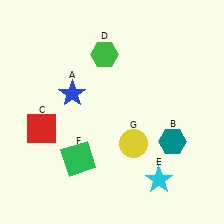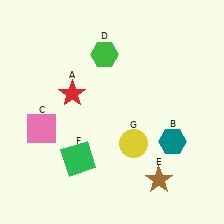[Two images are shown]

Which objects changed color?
A changed from blue to red. C changed from red to pink. E changed from cyan to brown.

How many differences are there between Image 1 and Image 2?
There are 3 differences between the two images.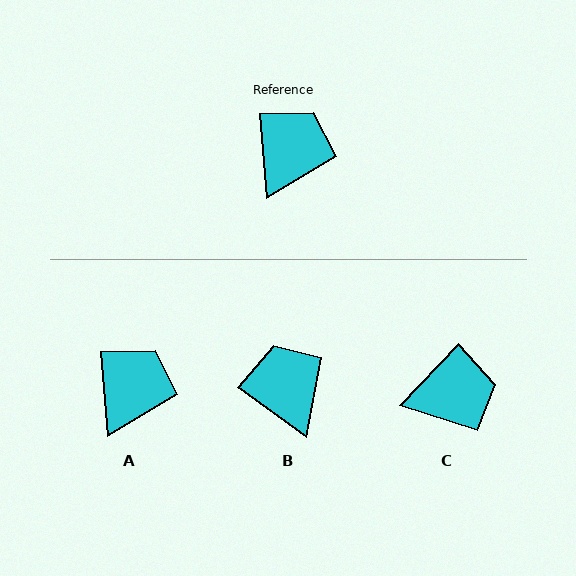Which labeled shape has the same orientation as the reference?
A.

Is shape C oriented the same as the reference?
No, it is off by about 49 degrees.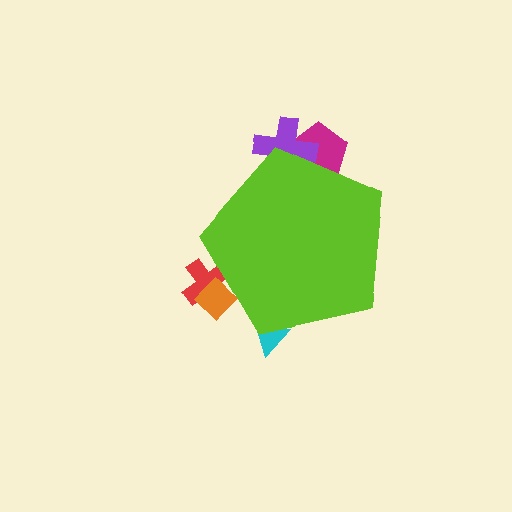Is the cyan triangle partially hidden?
Yes, the cyan triangle is partially hidden behind the lime pentagon.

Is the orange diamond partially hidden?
Yes, the orange diamond is partially hidden behind the lime pentagon.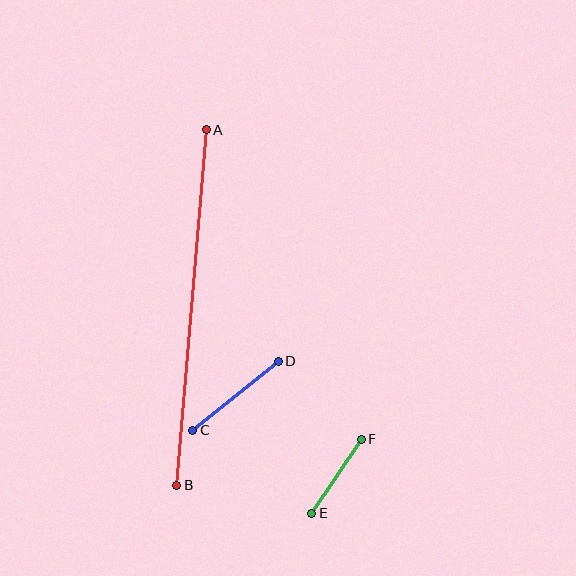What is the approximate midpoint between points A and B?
The midpoint is at approximately (192, 308) pixels.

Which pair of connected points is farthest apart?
Points A and B are farthest apart.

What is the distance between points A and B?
The distance is approximately 357 pixels.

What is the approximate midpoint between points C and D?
The midpoint is at approximately (235, 396) pixels.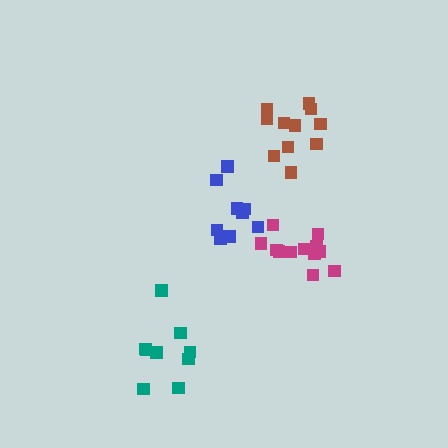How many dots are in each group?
Group 1: 9 dots, Group 2: 12 dots, Group 3: 9 dots, Group 4: 11 dots (41 total).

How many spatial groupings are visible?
There are 4 spatial groupings.